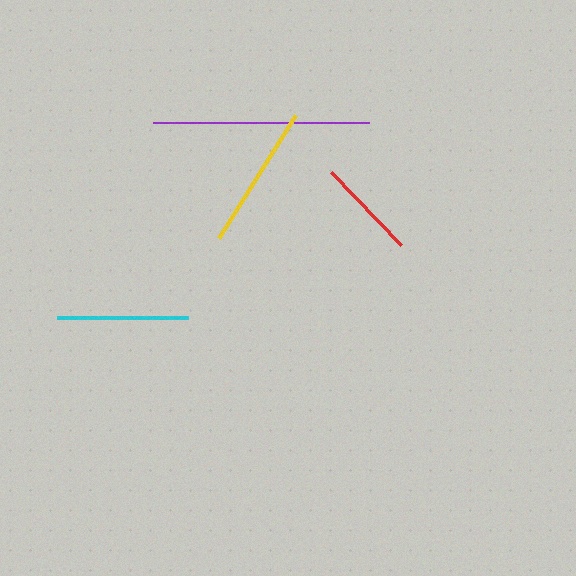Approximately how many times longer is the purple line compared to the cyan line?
The purple line is approximately 1.6 times the length of the cyan line.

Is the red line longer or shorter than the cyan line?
The cyan line is longer than the red line.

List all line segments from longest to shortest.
From longest to shortest: purple, yellow, cyan, red.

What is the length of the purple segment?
The purple segment is approximately 216 pixels long.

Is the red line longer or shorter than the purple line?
The purple line is longer than the red line.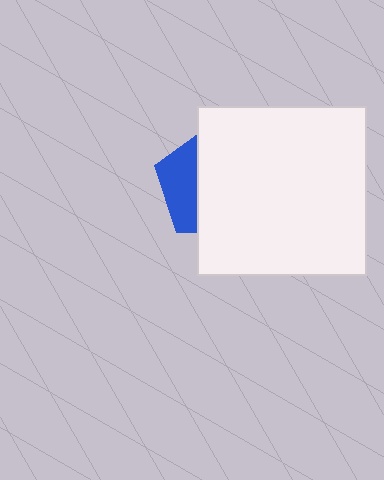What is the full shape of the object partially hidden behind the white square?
The partially hidden object is a blue pentagon.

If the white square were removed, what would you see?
You would see the complete blue pentagon.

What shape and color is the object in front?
The object in front is a white square.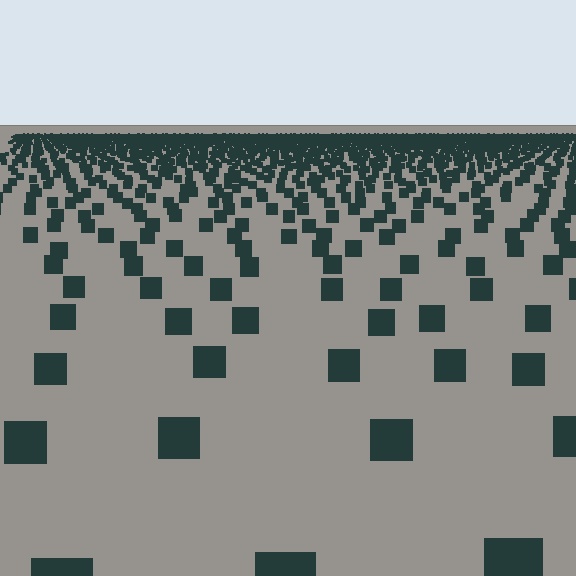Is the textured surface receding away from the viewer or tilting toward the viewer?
The surface is receding away from the viewer. Texture elements get smaller and denser toward the top.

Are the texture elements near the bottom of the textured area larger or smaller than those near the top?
Larger. Near the bottom, elements are closer to the viewer and appear at a bigger on-screen size.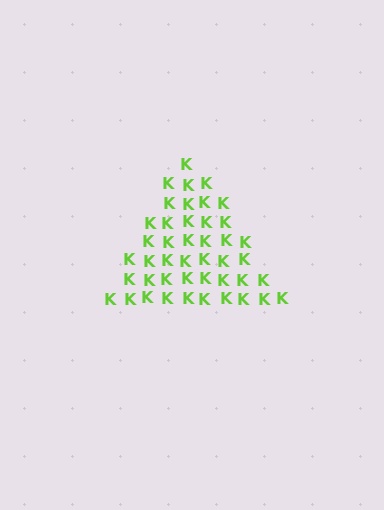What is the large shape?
The large shape is a triangle.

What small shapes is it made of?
It is made of small letter K's.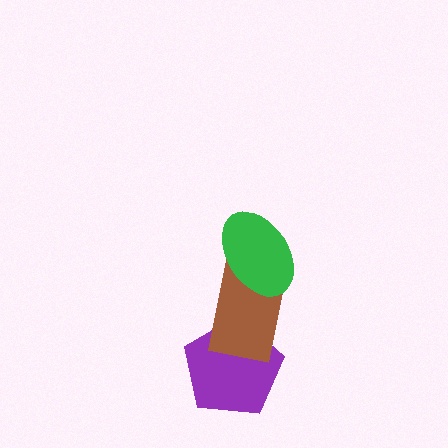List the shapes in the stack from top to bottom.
From top to bottom: the green ellipse, the brown rectangle, the purple pentagon.